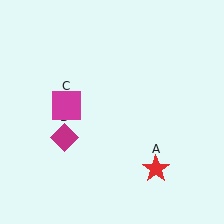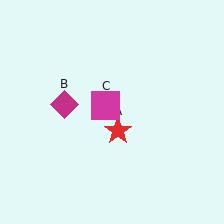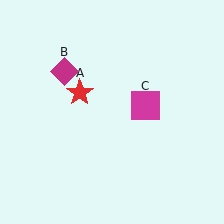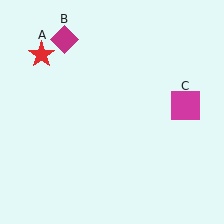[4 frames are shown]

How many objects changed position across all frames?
3 objects changed position: red star (object A), magenta diamond (object B), magenta square (object C).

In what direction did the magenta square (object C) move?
The magenta square (object C) moved right.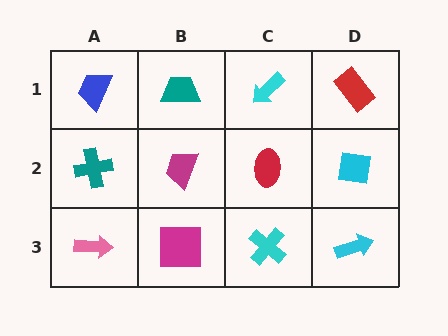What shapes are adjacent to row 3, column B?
A magenta trapezoid (row 2, column B), a pink arrow (row 3, column A), a cyan cross (row 3, column C).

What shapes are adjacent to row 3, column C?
A red ellipse (row 2, column C), a magenta square (row 3, column B), a cyan arrow (row 3, column D).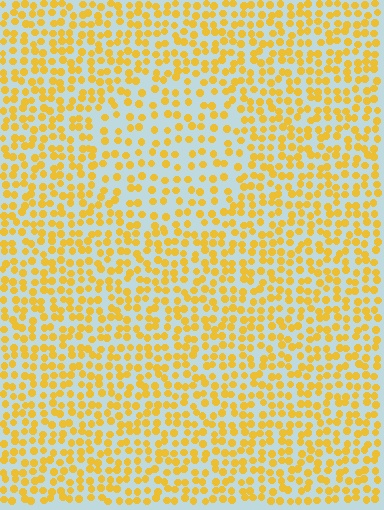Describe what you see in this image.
The image contains small yellow elements arranged at two different densities. A circle-shaped region is visible where the elements are less densely packed than the surrounding area.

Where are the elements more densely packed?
The elements are more densely packed outside the circle boundary.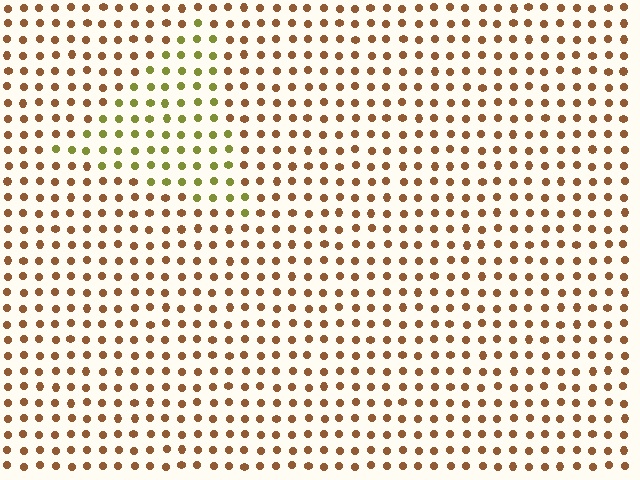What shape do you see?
I see a triangle.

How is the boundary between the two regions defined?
The boundary is defined purely by a slight shift in hue (about 48 degrees). Spacing, size, and orientation are identical on both sides.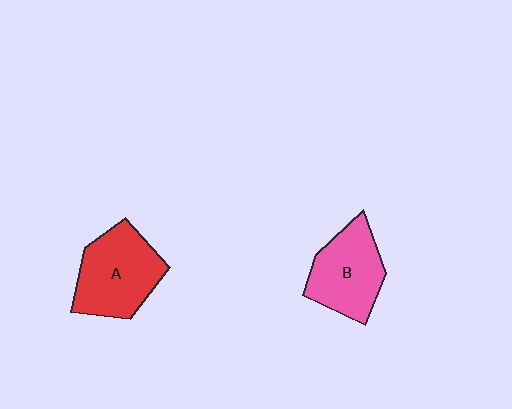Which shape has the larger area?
Shape A (red).